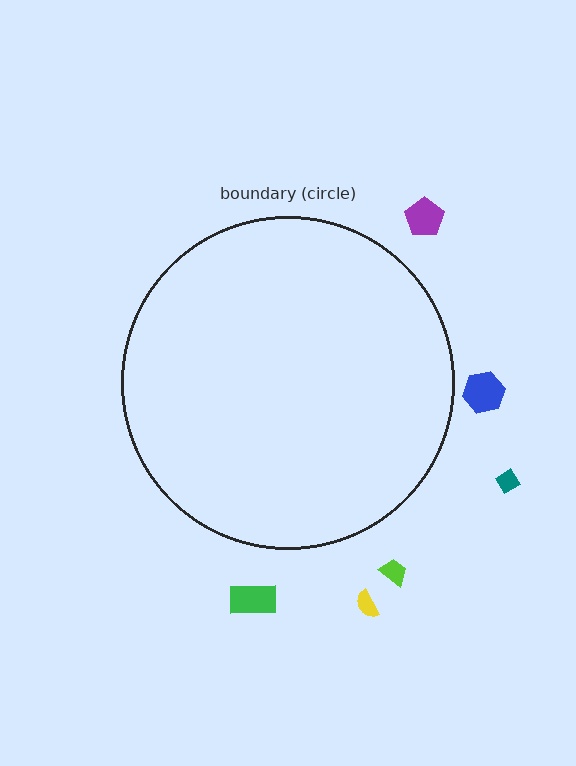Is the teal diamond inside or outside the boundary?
Outside.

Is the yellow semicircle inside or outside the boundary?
Outside.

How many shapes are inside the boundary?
0 inside, 6 outside.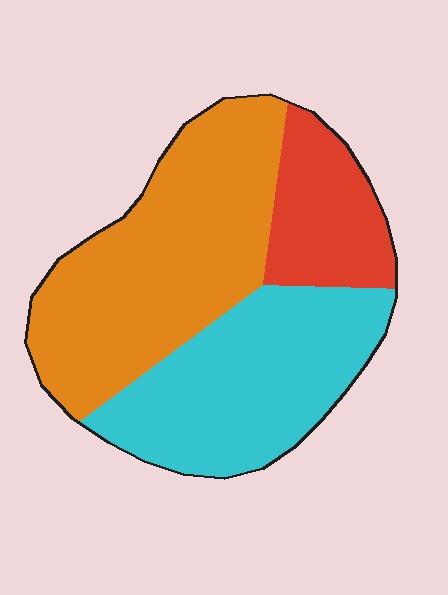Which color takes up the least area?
Red, at roughly 15%.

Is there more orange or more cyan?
Orange.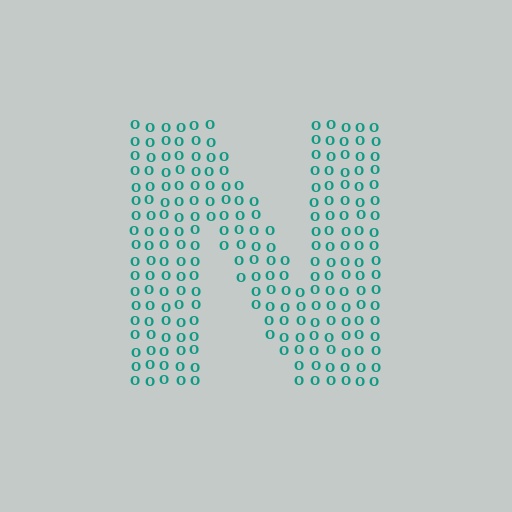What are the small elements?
The small elements are letter O's.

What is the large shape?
The large shape is the letter N.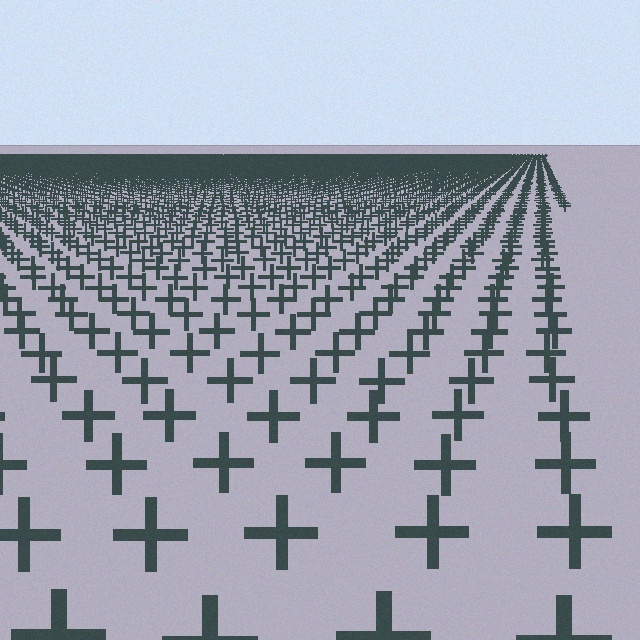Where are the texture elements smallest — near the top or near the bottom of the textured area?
Near the top.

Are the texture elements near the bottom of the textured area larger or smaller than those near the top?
Larger. Near the bottom, elements are closer to the viewer and appear at a bigger on-screen size.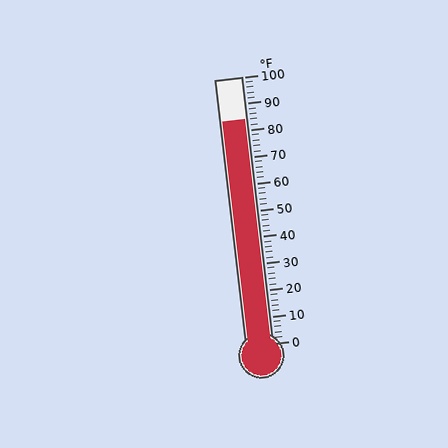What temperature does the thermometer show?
The thermometer shows approximately 84°F.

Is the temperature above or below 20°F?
The temperature is above 20°F.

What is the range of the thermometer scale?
The thermometer scale ranges from 0°F to 100°F.